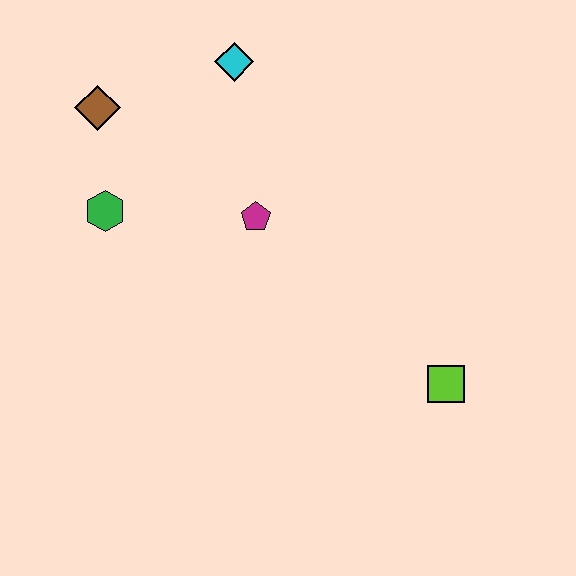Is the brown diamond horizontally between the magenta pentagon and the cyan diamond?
No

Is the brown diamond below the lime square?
No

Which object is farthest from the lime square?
The brown diamond is farthest from the lime square.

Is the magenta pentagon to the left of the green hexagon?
No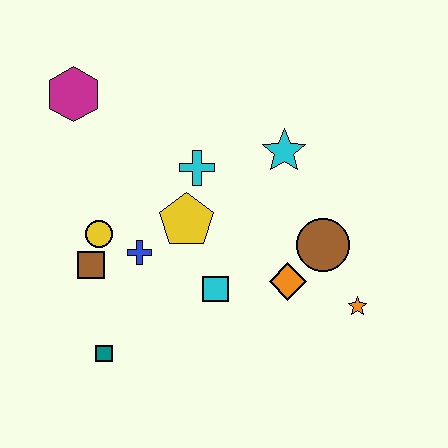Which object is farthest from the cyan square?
The magenta hexagon is farthest from the cyan square.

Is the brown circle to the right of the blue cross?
Yes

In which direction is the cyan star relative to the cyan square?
The cyan star is above the cyan square.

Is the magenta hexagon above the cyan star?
Yes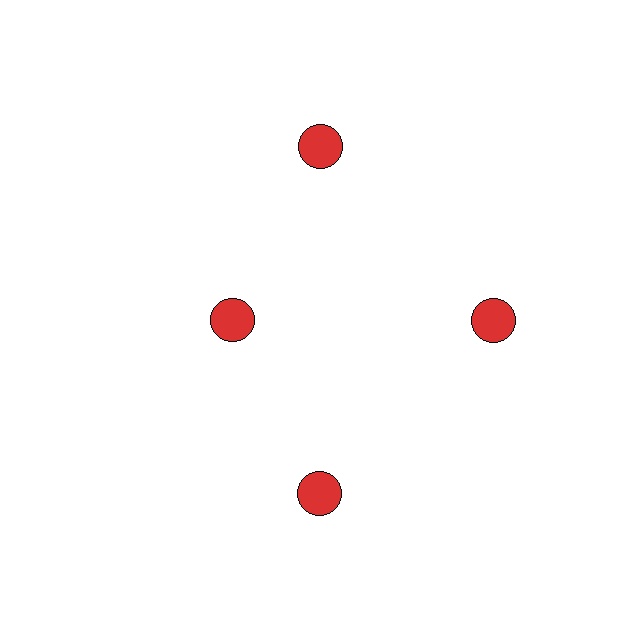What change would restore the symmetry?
The symmetry would be restored by moving it outward, back onto the ring so that all 4 circles sit at equal angles and equal distance from the center.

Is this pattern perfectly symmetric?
No. The 4 red circles are arranged in a ring, but one element near the 9 o'clock position is pulled inward toward the center, breaking the 4-fold rotational symmetry.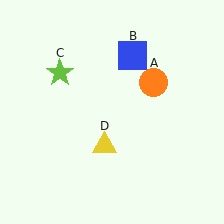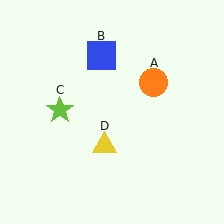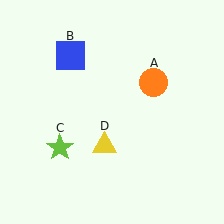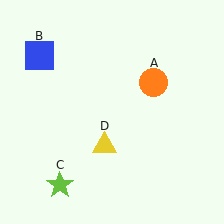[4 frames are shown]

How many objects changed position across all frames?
2 objects changed position: blue square (object B), lime star (object C).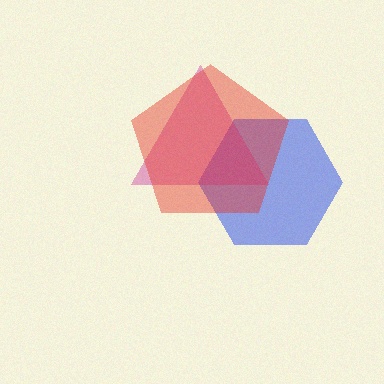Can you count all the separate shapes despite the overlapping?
Yes, there are 3 separate shapes.